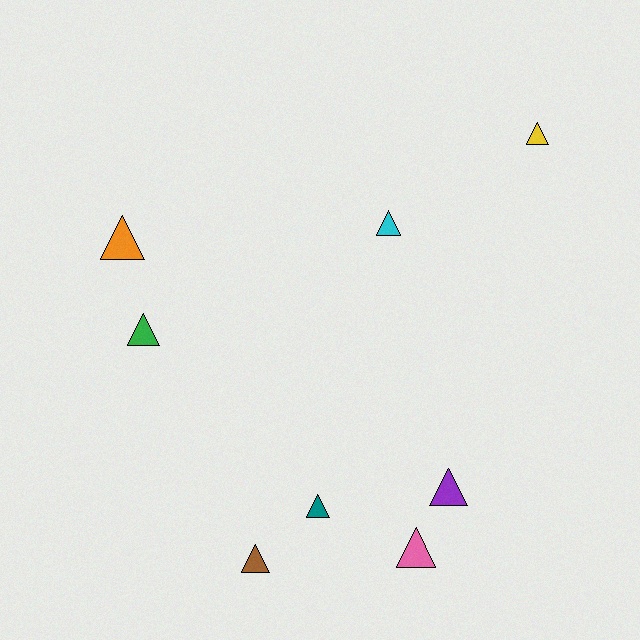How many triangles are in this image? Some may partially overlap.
There are 8 triangles.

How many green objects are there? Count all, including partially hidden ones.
There is 1 green object.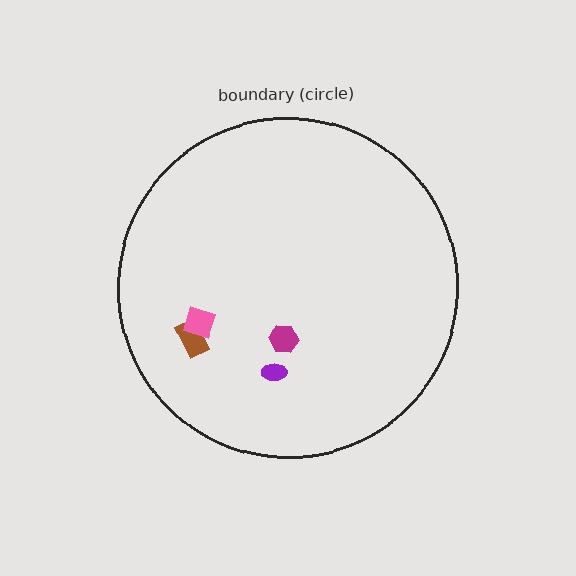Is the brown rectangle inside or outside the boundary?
Inside.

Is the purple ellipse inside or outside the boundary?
Inside.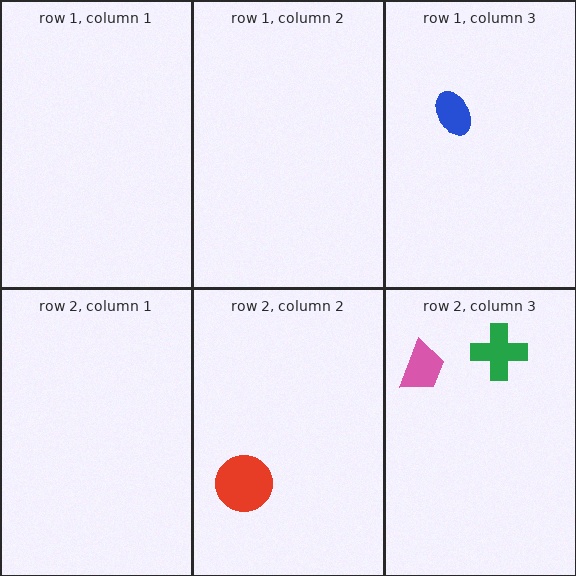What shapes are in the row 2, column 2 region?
The red circle.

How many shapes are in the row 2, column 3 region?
2.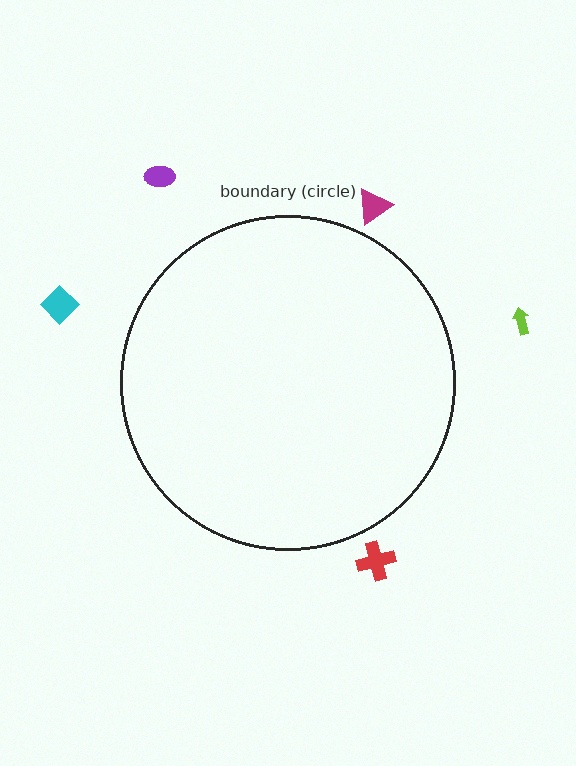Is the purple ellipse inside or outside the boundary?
Outside.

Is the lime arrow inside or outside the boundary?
Outside.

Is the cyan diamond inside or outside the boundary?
Outside.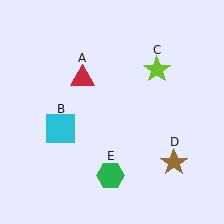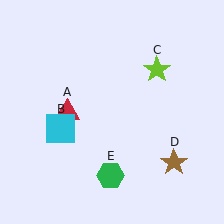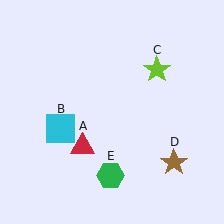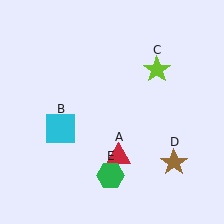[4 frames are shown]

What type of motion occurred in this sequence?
The red triangle (object A) rotated counterclockwise around the center of the scene.